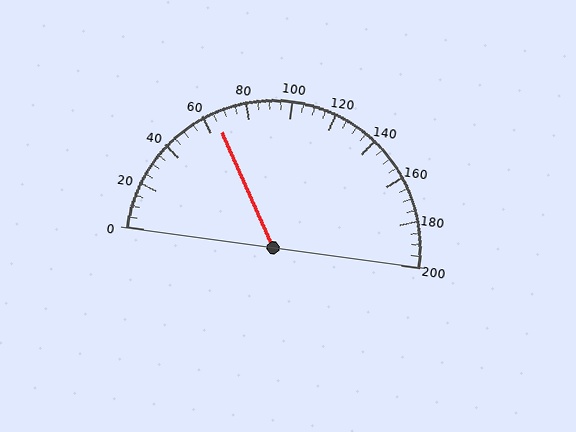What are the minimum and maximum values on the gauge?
The gauge ranges from 0 to 200.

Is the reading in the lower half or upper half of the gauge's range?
The reading is in the lower half of the range (0 to 200).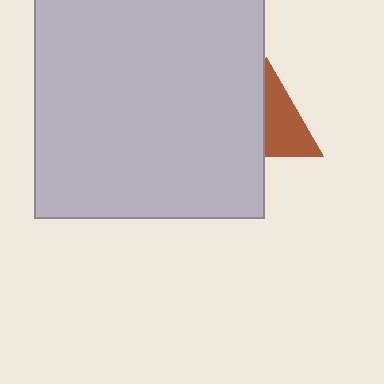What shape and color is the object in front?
The object in front is a light gray square.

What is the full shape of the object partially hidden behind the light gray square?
The partially hidden object is a brown triangle.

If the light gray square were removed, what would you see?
You would see the complete brown triangle.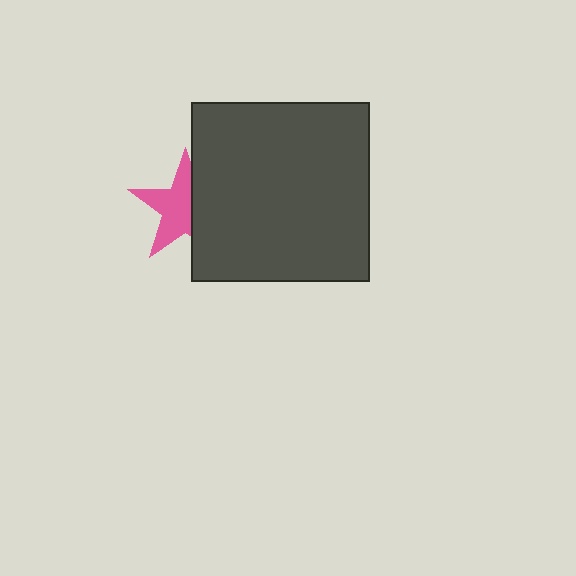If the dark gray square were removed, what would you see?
You would see the complete pink star.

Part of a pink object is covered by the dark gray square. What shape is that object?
It is a star.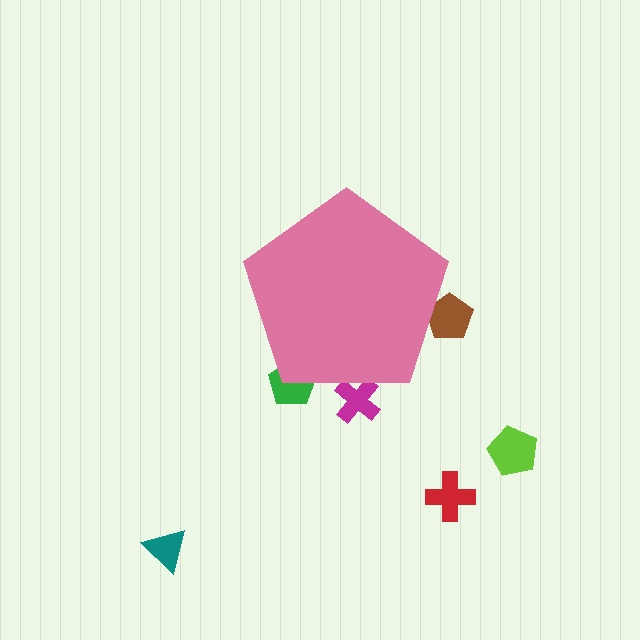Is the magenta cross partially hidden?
Yes, the magenta cross is partially hidden behind the pink pentagon.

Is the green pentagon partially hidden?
Yes, the green pentagon is partially hidden behind the pink pentagon.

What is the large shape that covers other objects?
A pink pentagon.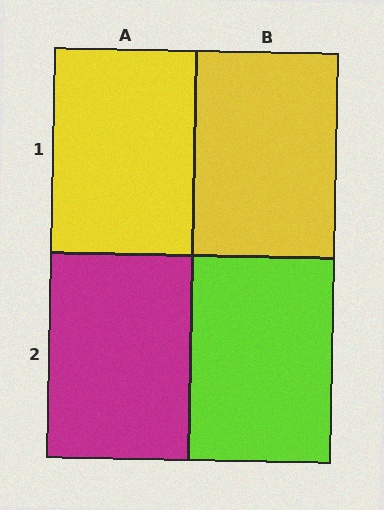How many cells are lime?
1 cell is lime.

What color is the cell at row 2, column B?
Lime.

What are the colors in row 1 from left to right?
Yellow, yellow.